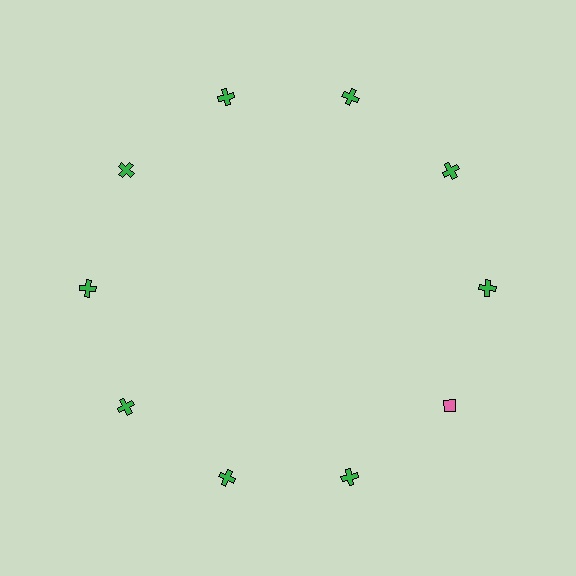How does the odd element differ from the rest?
It differs in both color (pink instead of green) and shape (diamond instead of cross).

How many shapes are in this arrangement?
There are 10 shapes arranged in a ring pattern.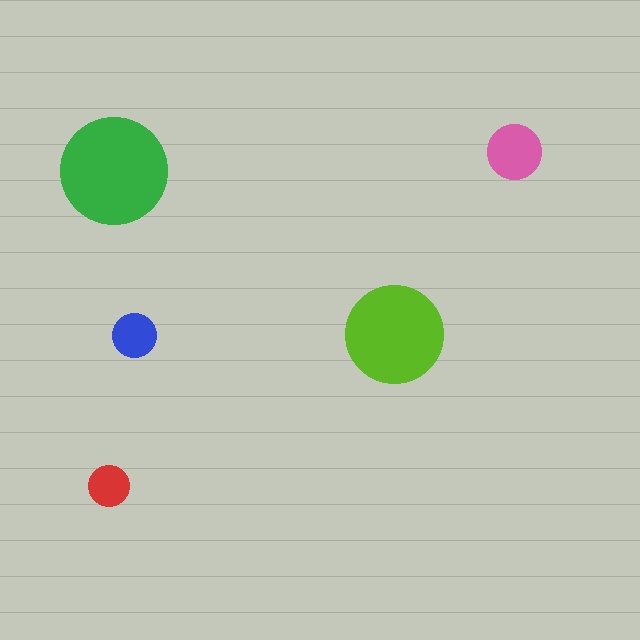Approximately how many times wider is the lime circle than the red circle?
About 2.5 times wider.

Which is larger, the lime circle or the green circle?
The green one.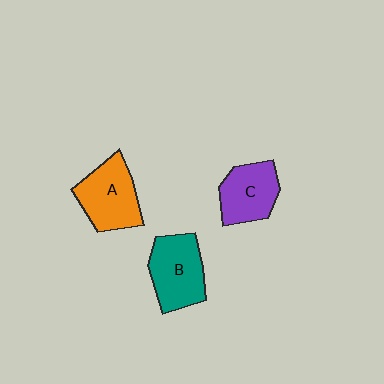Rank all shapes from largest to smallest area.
From largest to smallest: A (orange), B (teal), C (purple).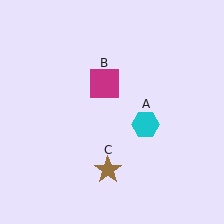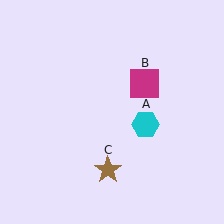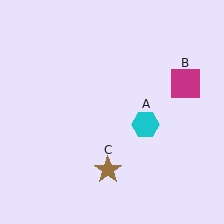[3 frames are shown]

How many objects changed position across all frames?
1 object changed position: magenta square (object B).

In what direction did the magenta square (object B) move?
The magenta square (object B) moved right.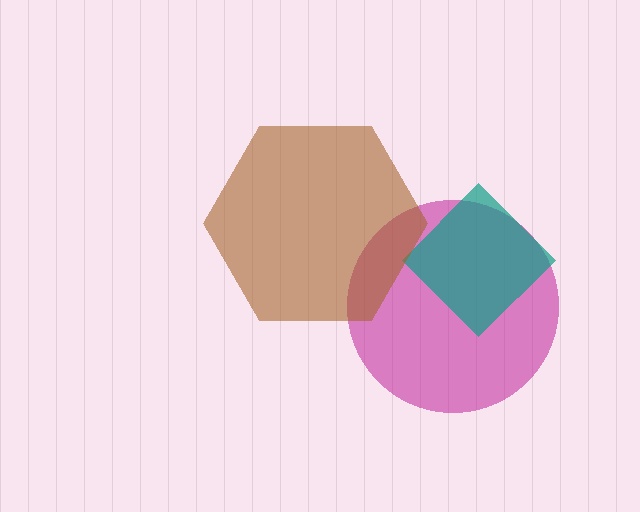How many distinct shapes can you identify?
There are 3 distinct shapes: a magenta circle, a teal diamond, a brown hexagon.